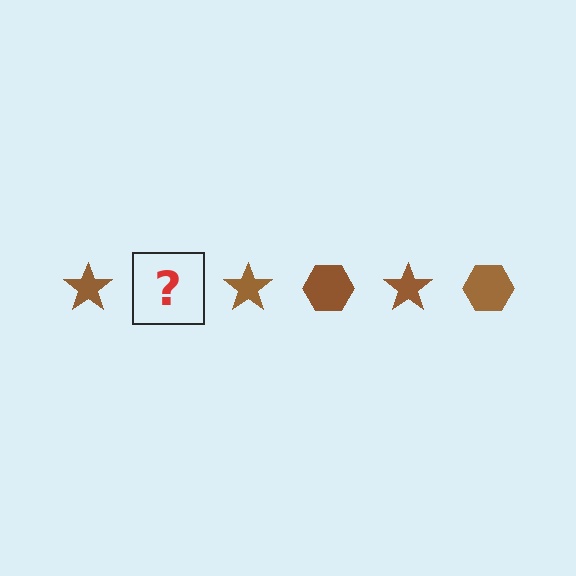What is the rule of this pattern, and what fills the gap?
The rule is that the pattern cycles through star, hexagon shapes in brown. The gap should be filled with a brown hexagon.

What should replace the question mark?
The question mark should be replaced with a brown hexagon.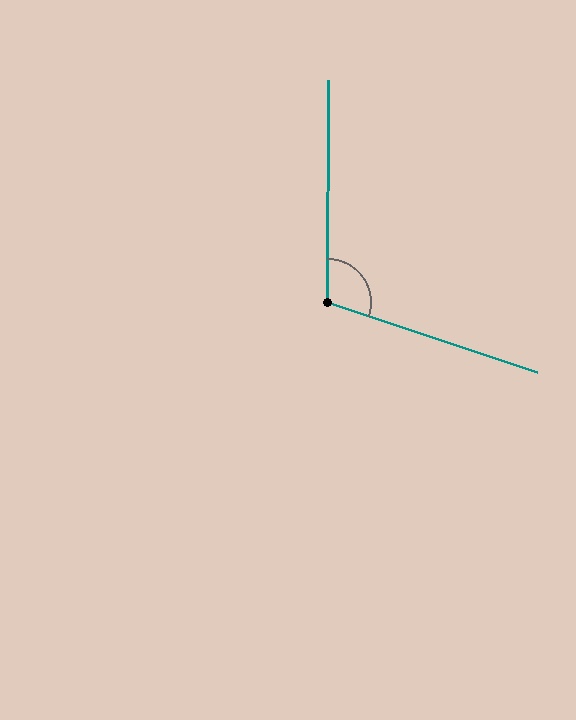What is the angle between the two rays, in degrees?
Approximately 108 degrees.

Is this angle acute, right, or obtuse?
It is obtuse.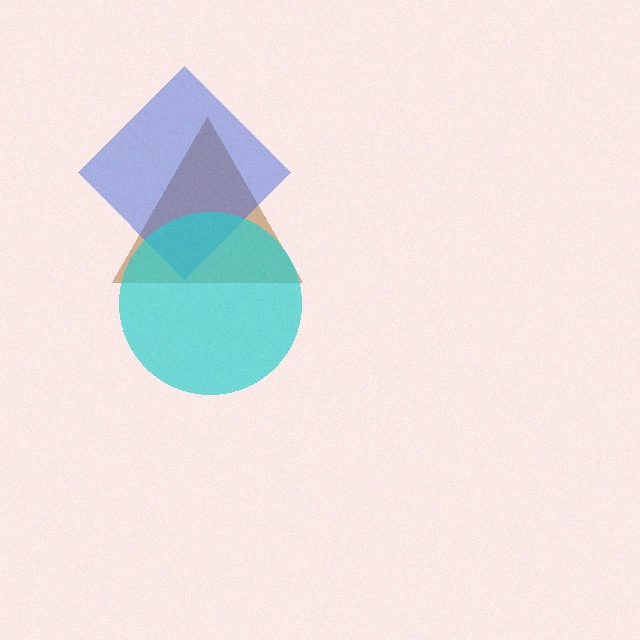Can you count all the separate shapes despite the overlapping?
Yes, there are 3 separate shapes.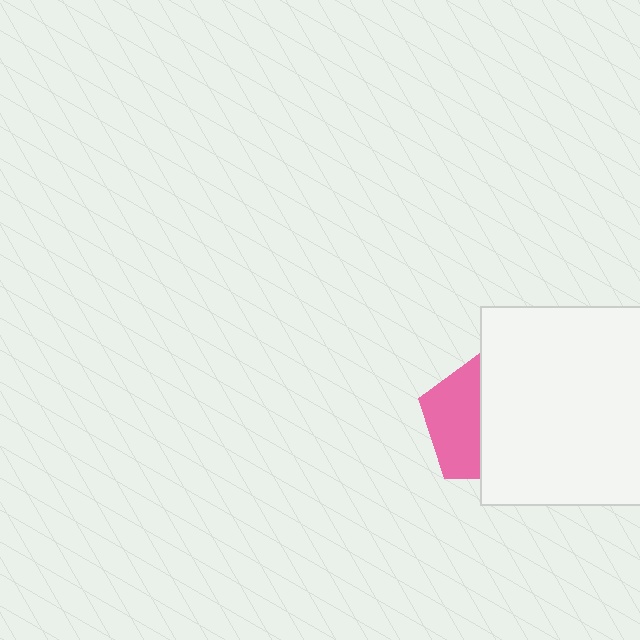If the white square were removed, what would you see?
You would see the complete pink pentagon.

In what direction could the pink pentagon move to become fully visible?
The pink pentagon could move left. That would shift it out from behind the white square entirely.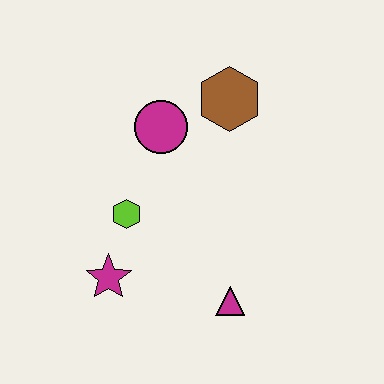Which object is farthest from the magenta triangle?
The brown hexagon is farthest from the magenta triangle.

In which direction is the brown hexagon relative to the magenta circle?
The brown hexagon is to the right of the magenta circle.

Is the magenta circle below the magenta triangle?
No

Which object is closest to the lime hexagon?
The magenta star is closest to the lime hexagon.